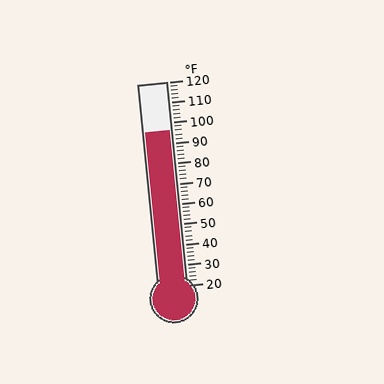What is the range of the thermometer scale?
The thermometer scale ranges from 20°F to 120°F.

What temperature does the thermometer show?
The thermometer shows approximately 96°F.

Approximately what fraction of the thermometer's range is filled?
The thermometer is filled to approximately 75% of its range.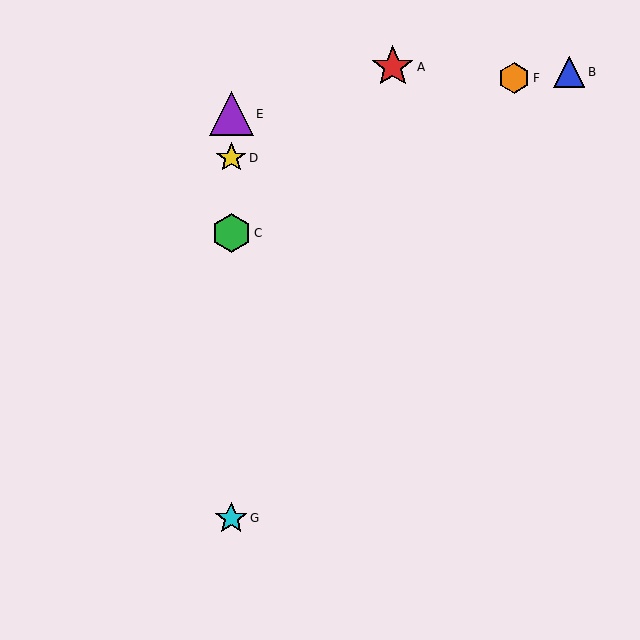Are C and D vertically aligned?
Yes, both are at x≈231.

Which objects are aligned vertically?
Objects C, D, E, G are aligned vertically.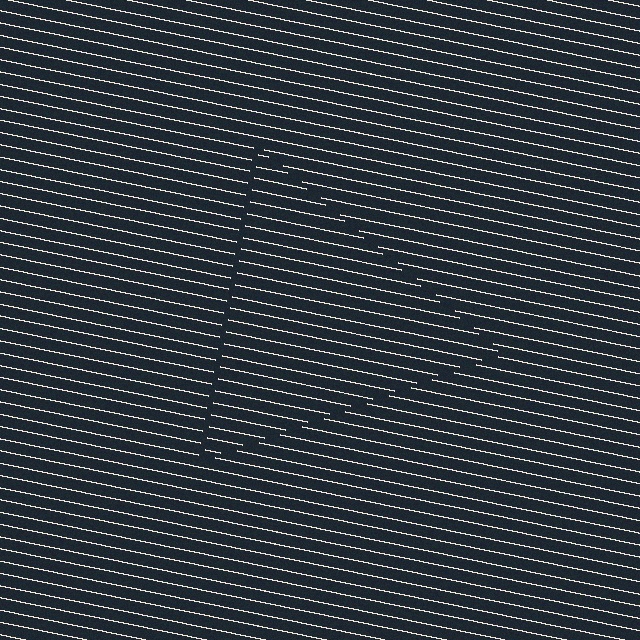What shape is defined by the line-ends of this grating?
An illusory triangle. The interior of the shape contains the same grating, shifted by half a period — the contour is defined by the phase discontinuity where line-ends from the inner and outer gratings abut.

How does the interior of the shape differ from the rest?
The interior of the shape contains the same grating, shifted by half a period — the contour is defined by the phase discontinuity where line-ends from the inner and outer gratings abut.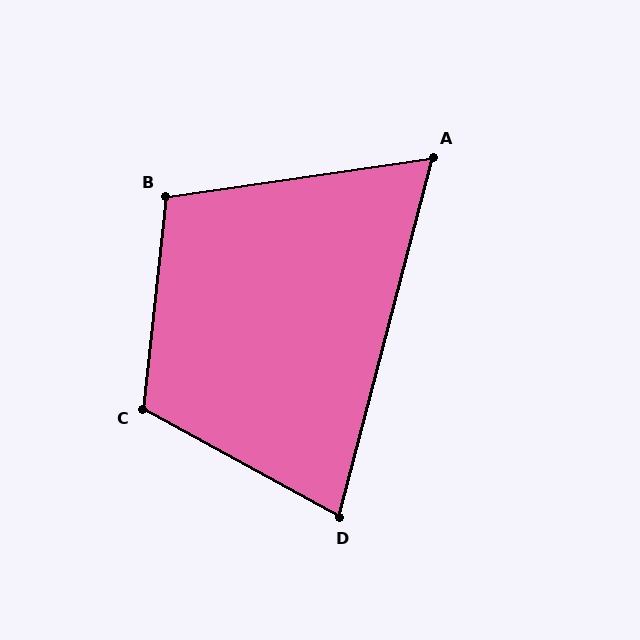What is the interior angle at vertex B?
Approximately 104 degrees (obtuse).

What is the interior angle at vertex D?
Approximately 76 degrees (acute).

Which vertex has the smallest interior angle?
A, at approximately 67 degrees.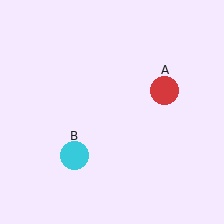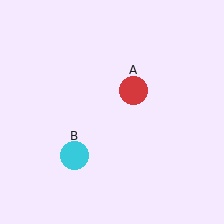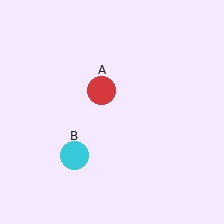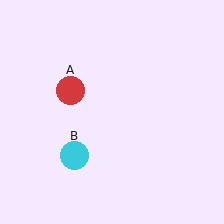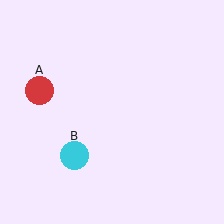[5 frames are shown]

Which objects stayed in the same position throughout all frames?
Cyan circle (object B) remained stationary.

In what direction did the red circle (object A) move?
The red circle (object A) moved left.